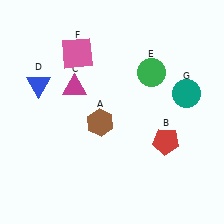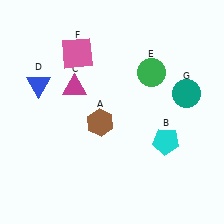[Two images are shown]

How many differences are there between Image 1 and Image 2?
There is 1 difference between the two images.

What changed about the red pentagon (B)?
In Image 1, B is red. In Image 2, it changed to cyan.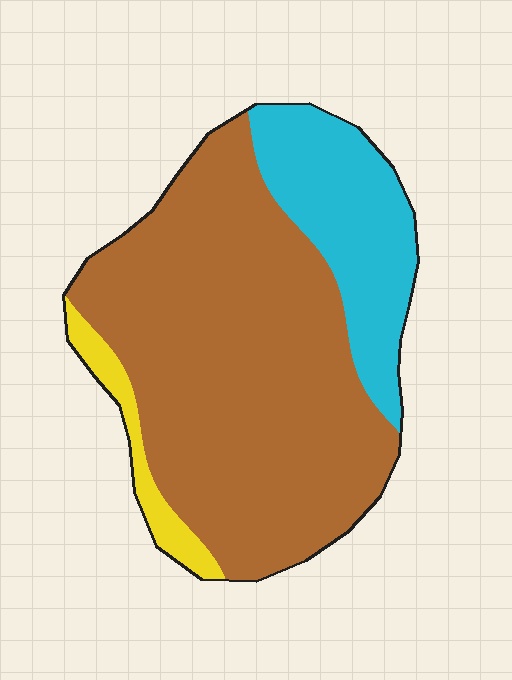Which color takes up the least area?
Yellow, at roughly 5%.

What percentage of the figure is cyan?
Cyan covers around 20% of the figure.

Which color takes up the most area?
Brown, at roughly 70%.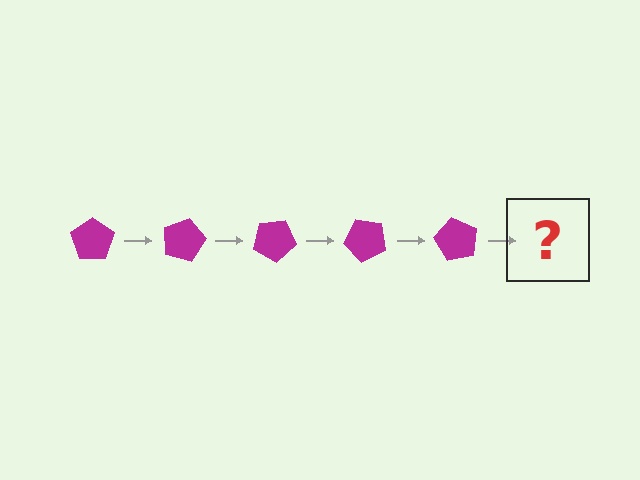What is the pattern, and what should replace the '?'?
The pattern is that the pentagon rotates 15 degrees each step. The '?' should be a magenta pentagon rotated 75 degrees.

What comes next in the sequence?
The next element should be a magenta pentagon rotated 75 degrees.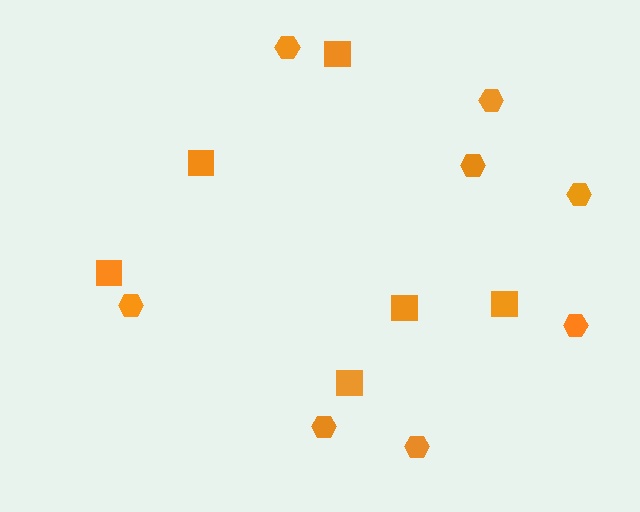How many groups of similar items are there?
There are 2 groups: one group of squares (6) and one group of hexagons (8).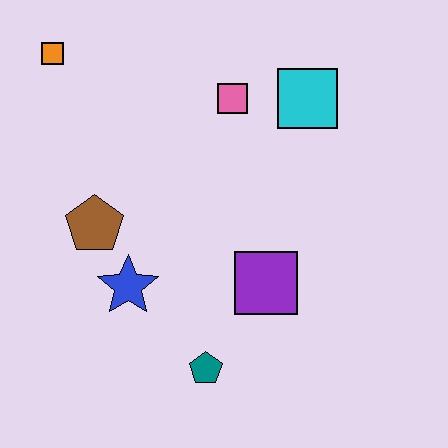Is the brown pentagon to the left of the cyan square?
Yes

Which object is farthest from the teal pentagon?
The orange square is farthest from the teal pentagon.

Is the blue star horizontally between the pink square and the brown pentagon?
Yes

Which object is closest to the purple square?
The teal pentagon is closest to the purple square.